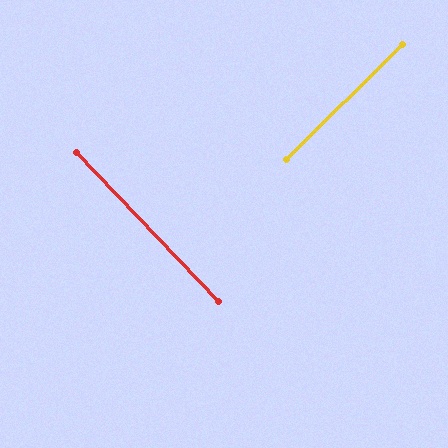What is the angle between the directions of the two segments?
Approximately 89 degrees.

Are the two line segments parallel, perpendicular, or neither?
Perpendicular — they meet at approximately 89°.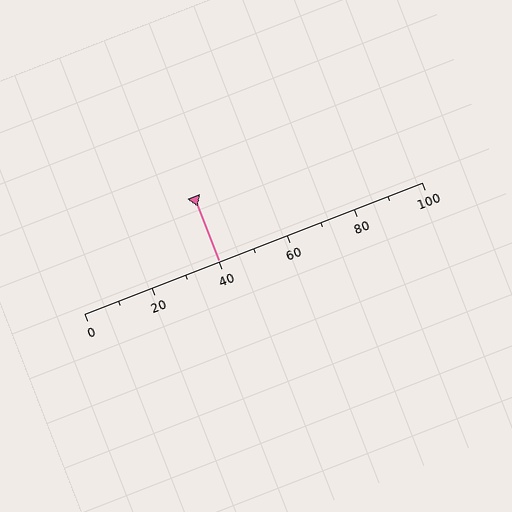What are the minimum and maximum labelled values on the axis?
The axis runs from 0 to 100.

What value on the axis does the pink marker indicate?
The marker indicates approximately 40.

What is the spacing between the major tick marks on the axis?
The major ticks are spaced 20 apart.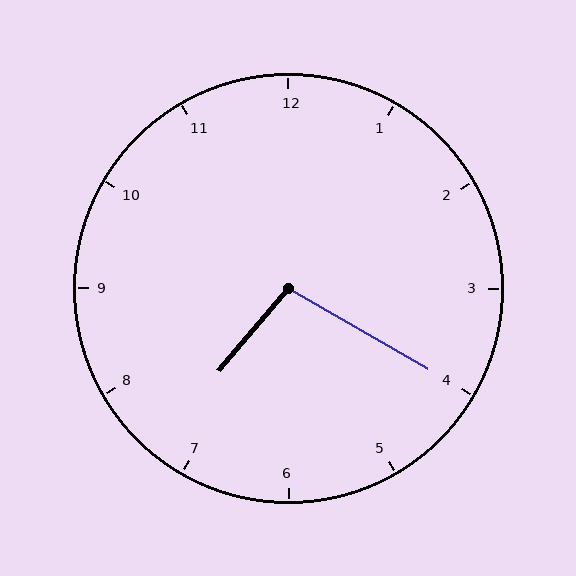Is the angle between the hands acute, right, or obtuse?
It is obtuse.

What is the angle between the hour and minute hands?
Approximately 100 degrees.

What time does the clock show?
7:20.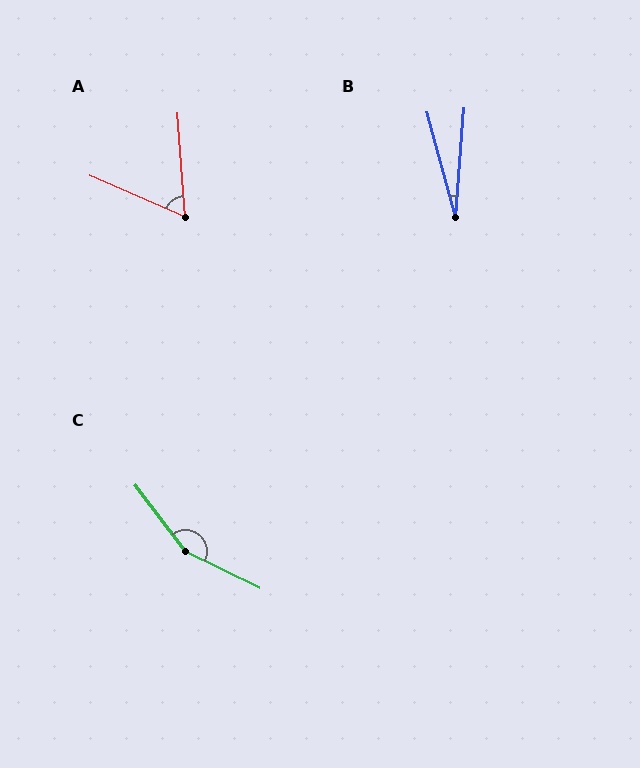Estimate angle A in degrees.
Approximately 62 degrees.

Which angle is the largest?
C, at approximately 154 degrees.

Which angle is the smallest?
B, at approximately 20 degrees.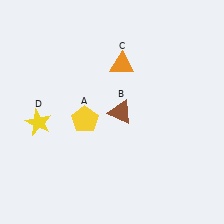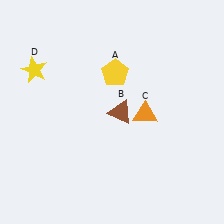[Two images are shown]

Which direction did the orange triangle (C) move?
The orange triangle (C) moved down.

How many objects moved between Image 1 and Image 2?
3 objects moved between the two images.